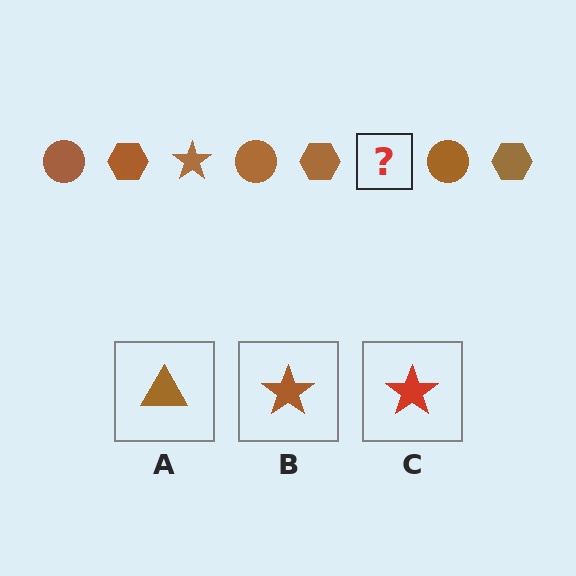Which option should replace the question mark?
Option B.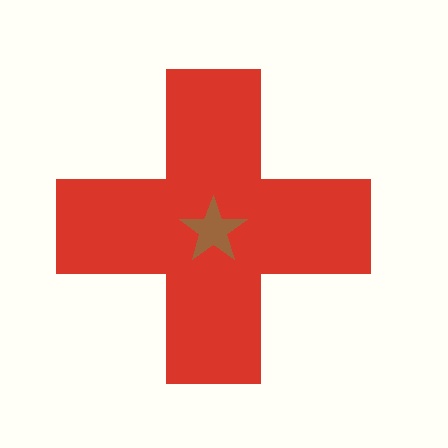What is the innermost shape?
The brown star.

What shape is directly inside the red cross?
The brown star.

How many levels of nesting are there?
2.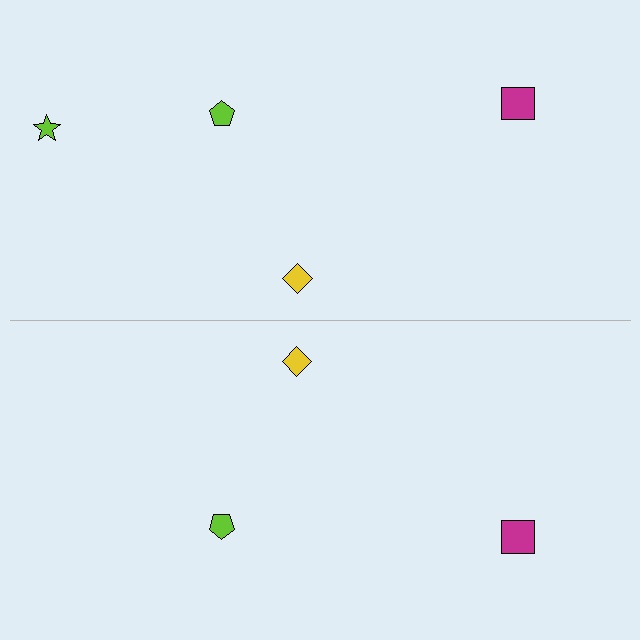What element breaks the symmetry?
A lime star is missing from the bottom side.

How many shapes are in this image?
There are 7 shapes in this image.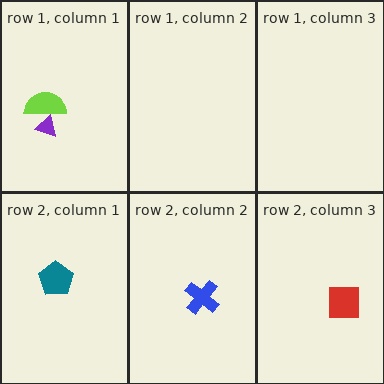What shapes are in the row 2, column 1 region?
The teal pentagon.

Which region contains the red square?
The row 2, column 3 region.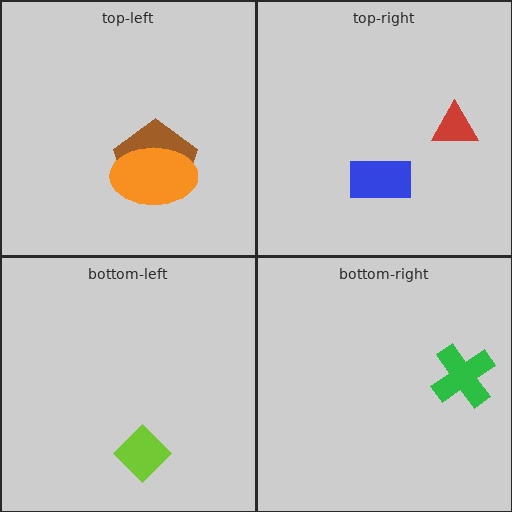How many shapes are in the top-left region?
2.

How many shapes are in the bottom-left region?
1.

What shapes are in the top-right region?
The blue rectangle, the red triangle.